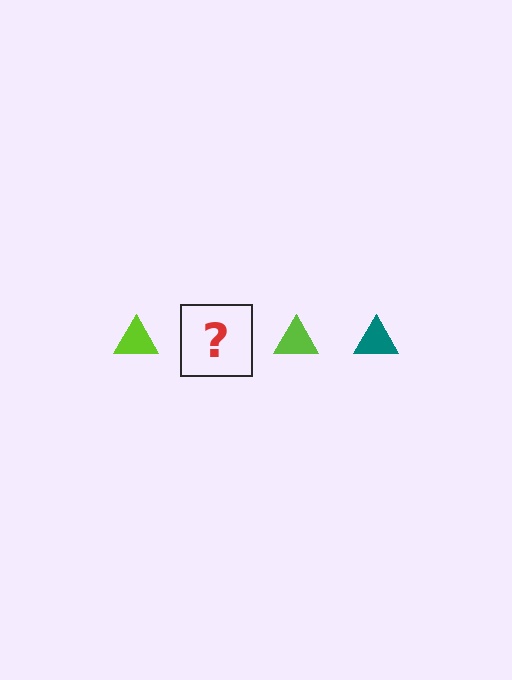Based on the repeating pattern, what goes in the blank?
The blank should be a teal triangle.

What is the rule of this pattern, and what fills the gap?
The rule is that the pattern cycles through lime, teal triangles. The gap should be filled with a teal triangle.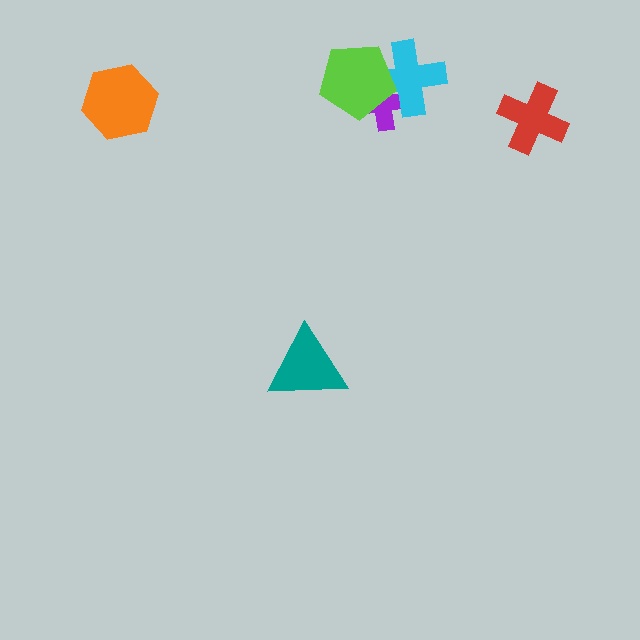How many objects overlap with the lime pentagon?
2 objects overlap with the lime pentagon.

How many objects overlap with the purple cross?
2 objects overlap with the purple cross.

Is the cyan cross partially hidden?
Yes, it is partially covered by another shape.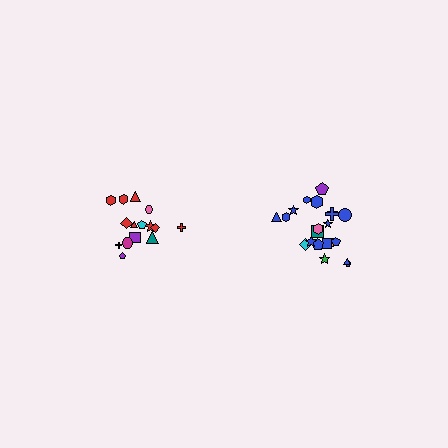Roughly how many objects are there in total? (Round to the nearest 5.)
Roughly 35 objects in total.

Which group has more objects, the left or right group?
The right group.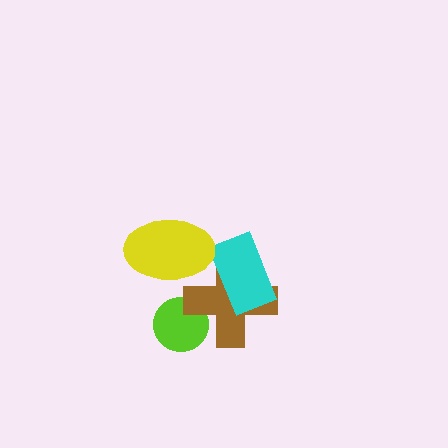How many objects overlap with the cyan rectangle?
1 object overlaps with the cyan rectangle.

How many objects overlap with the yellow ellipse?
1 object overlaps with the yellow ellipse.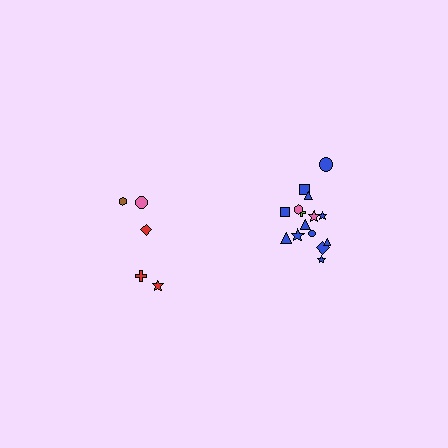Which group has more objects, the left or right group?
The right group.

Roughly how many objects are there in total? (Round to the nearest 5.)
Roughly 20 objects in total.